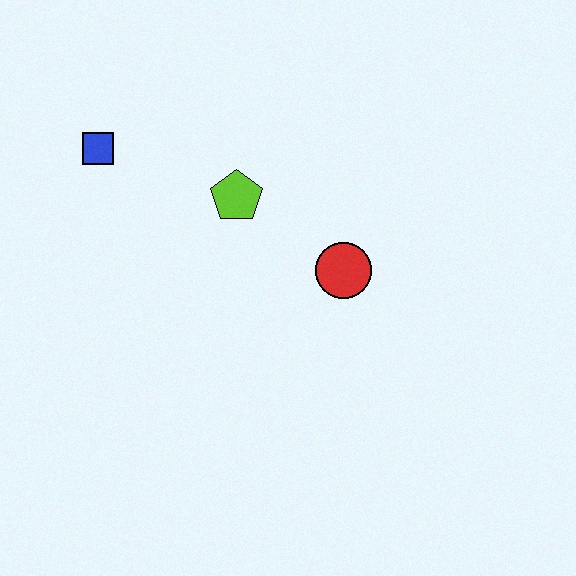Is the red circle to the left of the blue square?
No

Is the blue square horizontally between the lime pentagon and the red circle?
No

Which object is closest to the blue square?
The lime pentagon is closest to the blue square.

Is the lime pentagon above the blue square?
No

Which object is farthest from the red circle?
The blue square is farthest from the red circle.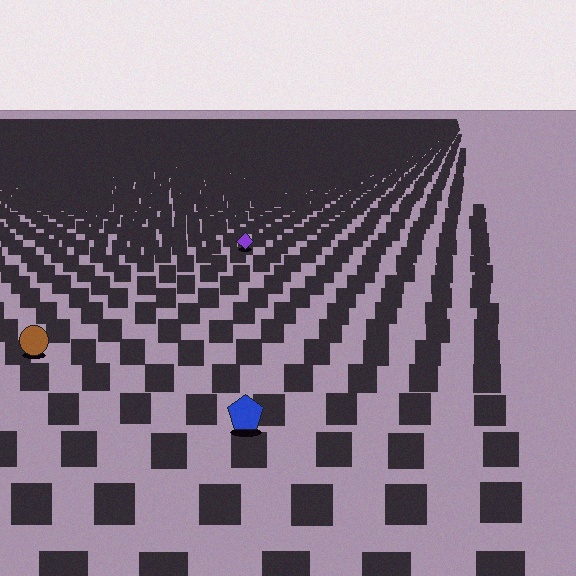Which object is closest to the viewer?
The blue pentagon is closest. The texture marks near it are larger and more spread out.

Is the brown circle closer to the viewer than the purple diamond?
Yes. The brown circle is closer — you can tell from the texture gradient: the ground texture is coarser near it.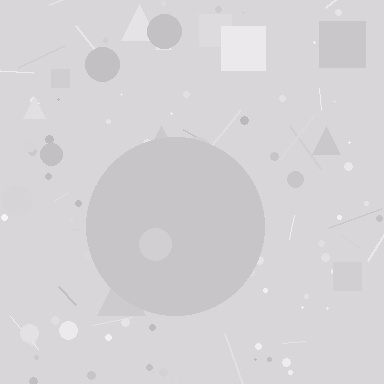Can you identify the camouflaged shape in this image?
The camouflaged shape is a circle.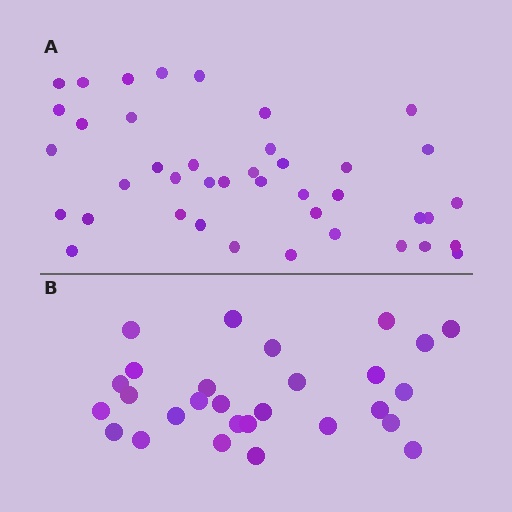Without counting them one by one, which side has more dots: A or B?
Region A (the top region) has more dots.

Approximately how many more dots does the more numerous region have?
Region A has approximately 15 more dots than region B.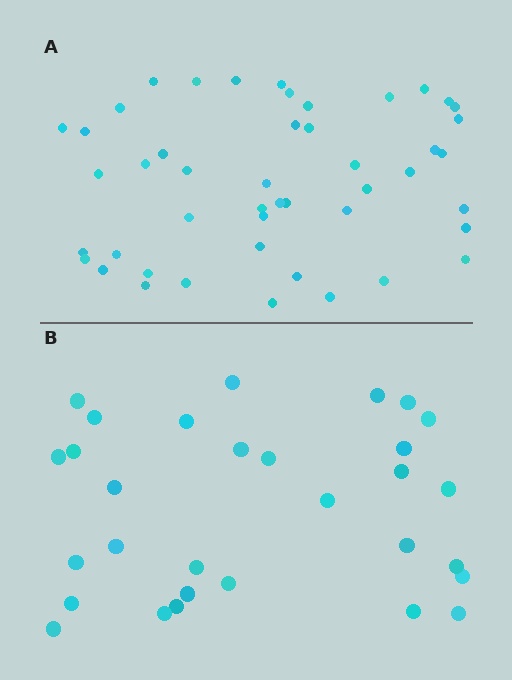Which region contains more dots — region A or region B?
Region A (the top region) has more dots.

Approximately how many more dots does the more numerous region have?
Region A has approximately 15 more dots than region B.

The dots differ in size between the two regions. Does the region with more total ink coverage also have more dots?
No. Region B has more total ink coverage because its dots are larger, but region A actually contains more individual dots. Total area can be misleading — the number of items is what matters here.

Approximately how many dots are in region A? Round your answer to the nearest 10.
About 50 dots. (The exact count is 47, which rounds to 50.)